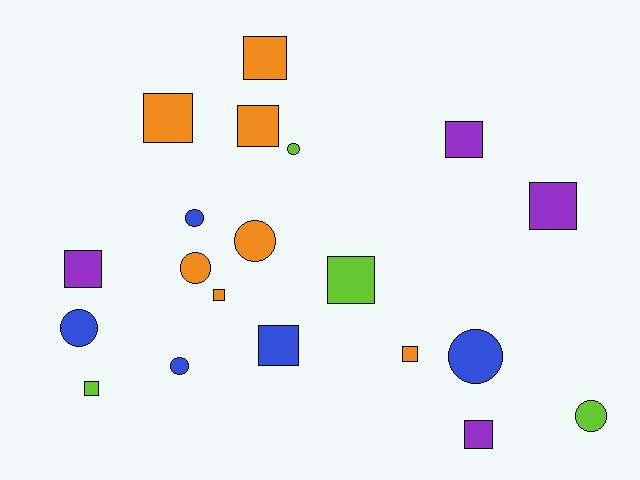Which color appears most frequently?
Orange, with 7 objects.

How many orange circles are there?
There are 2 orange circles.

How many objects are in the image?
There are 20 objects.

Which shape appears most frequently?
Square, with 12 objects.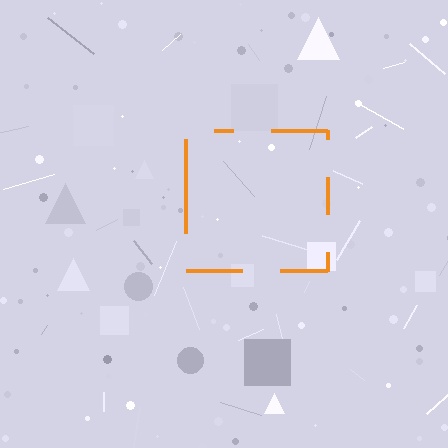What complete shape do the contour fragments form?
The contour fragments form a square.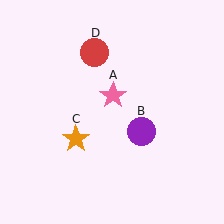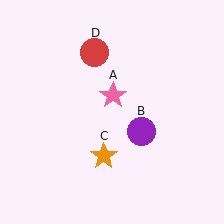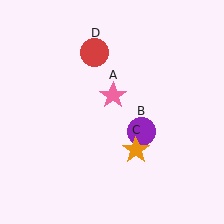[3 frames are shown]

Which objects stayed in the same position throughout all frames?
Pink star (object A) and purple circle (object B) and red circle (object D) remained stationary.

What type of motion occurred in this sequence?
The orange star (object C) rotated counterclockwise around the center of the scene.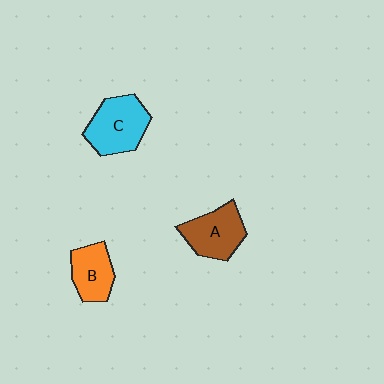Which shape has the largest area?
Shape C (cyan).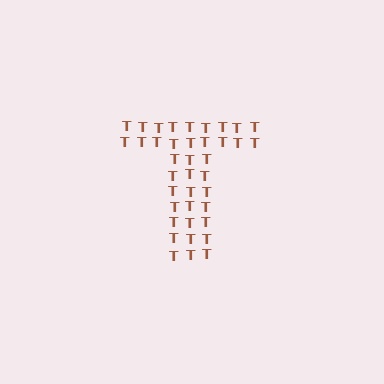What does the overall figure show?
The overall figure shows the letter T.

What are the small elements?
The small elements are letter T's.